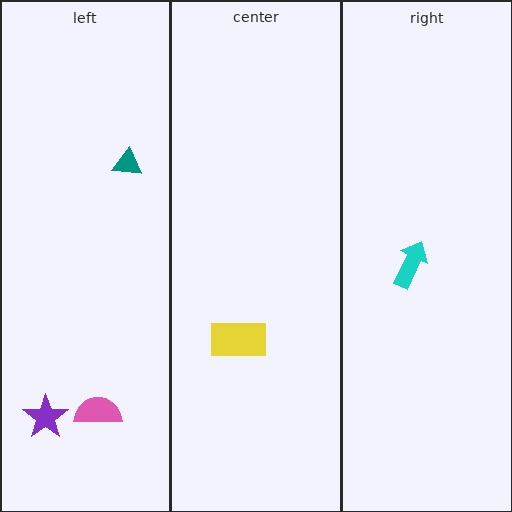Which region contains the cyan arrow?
The right region.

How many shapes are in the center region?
1.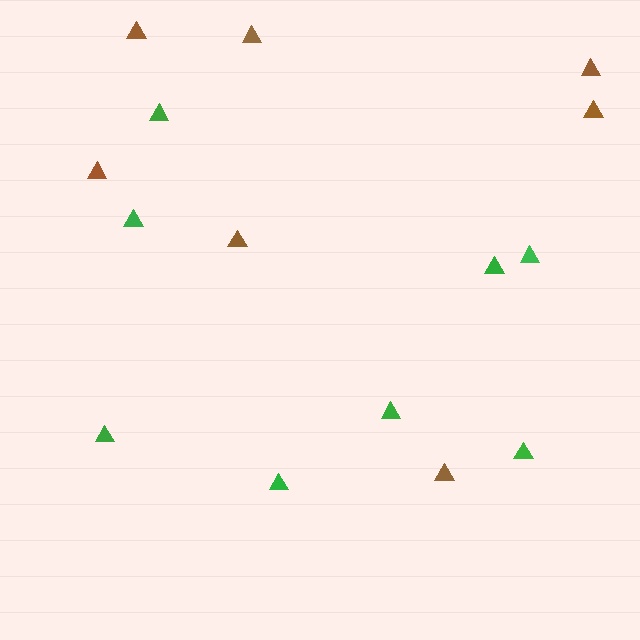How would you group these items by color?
There are 2 groups: one group of brown triangles (7) and one group of green triangles (8).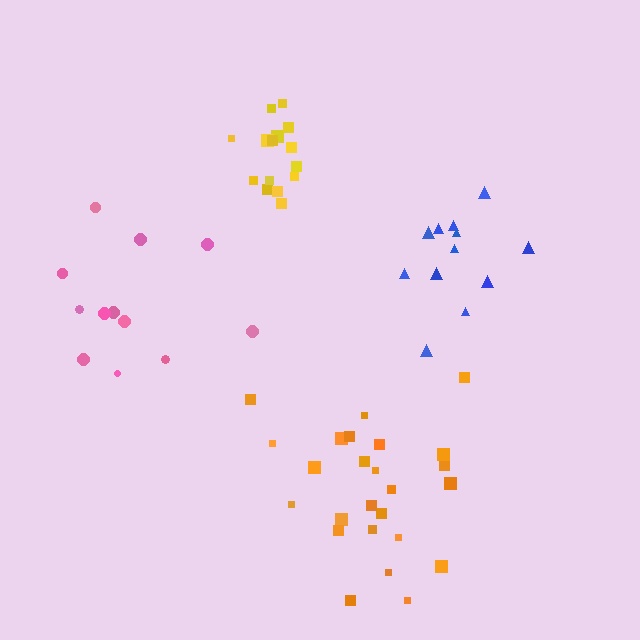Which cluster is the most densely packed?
Yellow.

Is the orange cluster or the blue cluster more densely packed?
Blue.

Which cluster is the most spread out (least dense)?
Pink.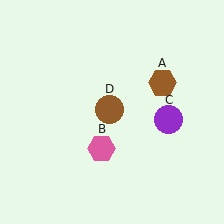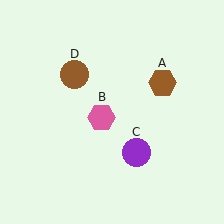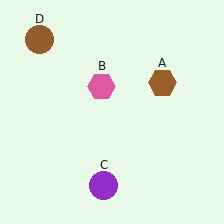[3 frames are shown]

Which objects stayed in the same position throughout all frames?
Brown hexagon (object A) remained stationary.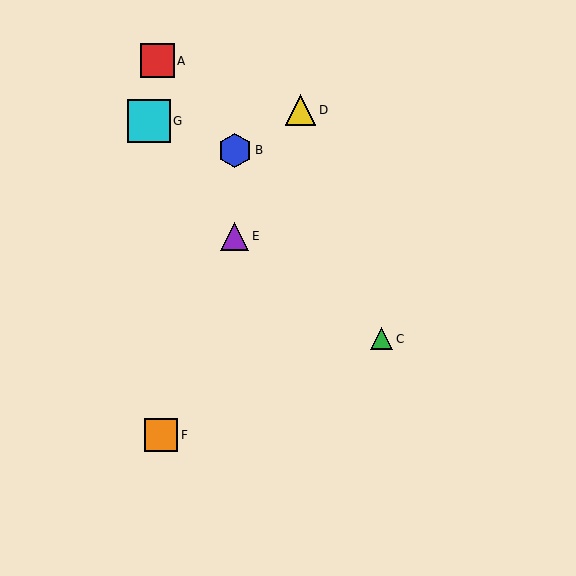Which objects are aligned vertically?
Objects B, E are aligned vertically.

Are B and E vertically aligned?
Yes, both are at x≈235.